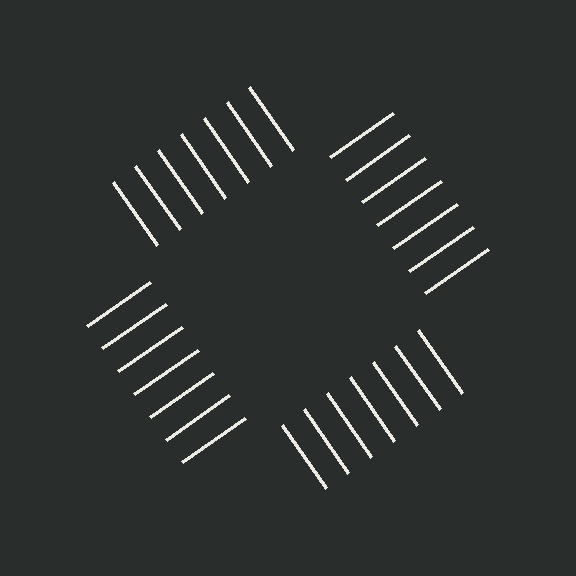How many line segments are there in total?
28 — 7 along each of the 4 edges.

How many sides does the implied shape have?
4 sides — the line-ends trace a square.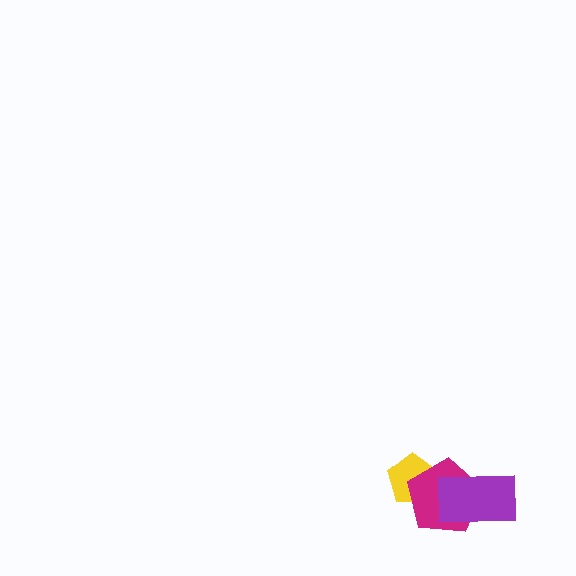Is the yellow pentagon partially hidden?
Yes, it is partially covered by another shape.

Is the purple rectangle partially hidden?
No, no other shape covers it.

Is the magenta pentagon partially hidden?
Yes, it is partially covered by another shape.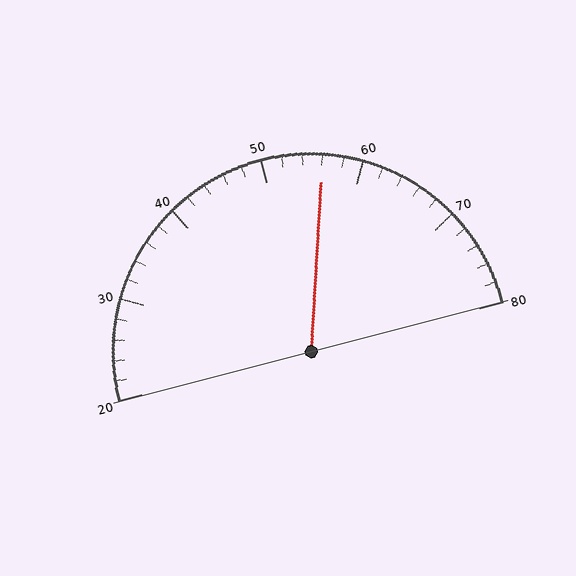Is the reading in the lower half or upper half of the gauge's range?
The reading is in the upper half of the range (20 to 80).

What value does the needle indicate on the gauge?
The needle indicates approximately 56.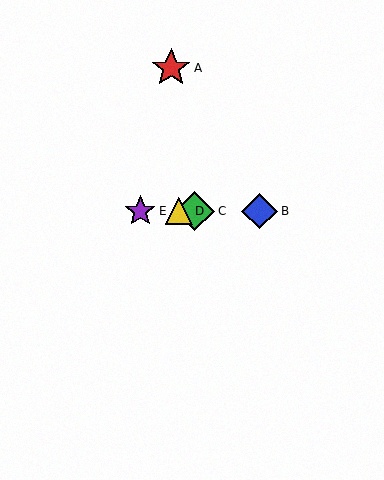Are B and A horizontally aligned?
No, B is at y≈211 and A is at y≈68.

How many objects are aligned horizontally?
4 objects (B, C, D, E) are aligned horizontally.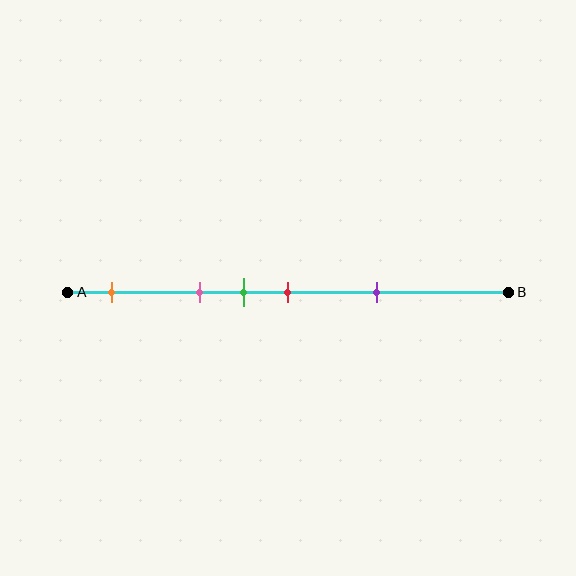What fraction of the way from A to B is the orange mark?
The orange mark is approximately 10% (0.1) of the way from A to B.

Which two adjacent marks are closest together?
The green and red marks are the closest adjacent pair.